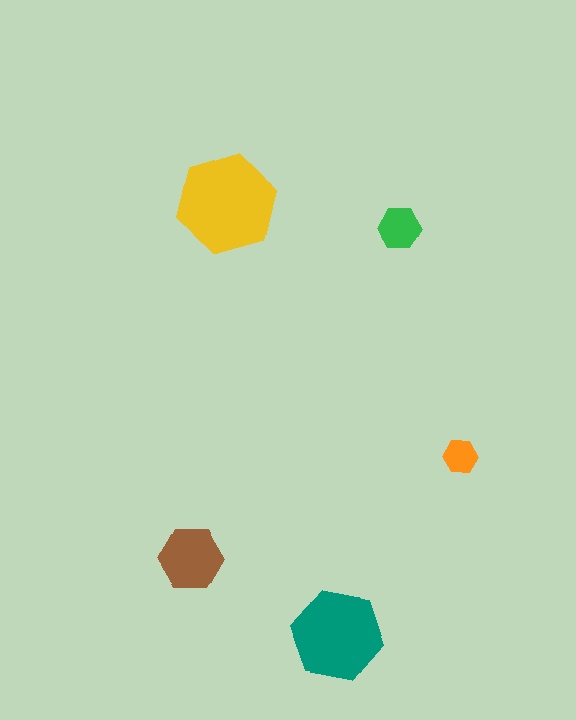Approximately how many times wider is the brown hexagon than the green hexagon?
About 1.5 times wider.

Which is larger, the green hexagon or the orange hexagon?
The green one.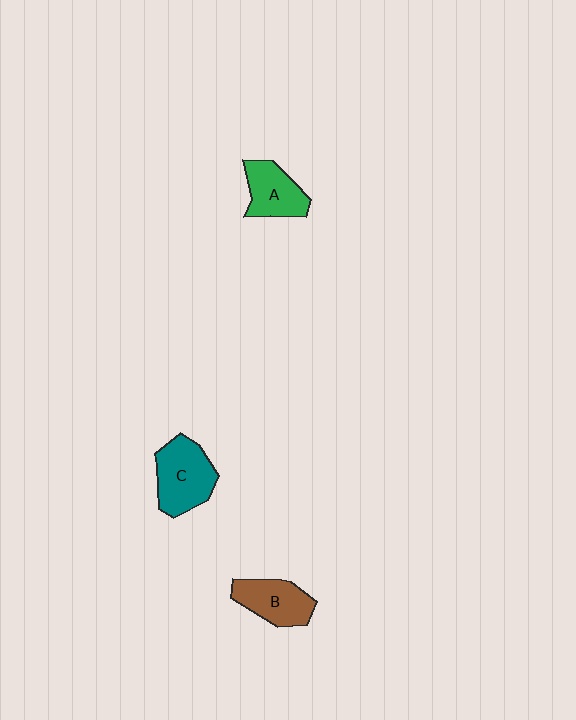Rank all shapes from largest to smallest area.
From largest to smallest: C (teal), B (brown), A (green).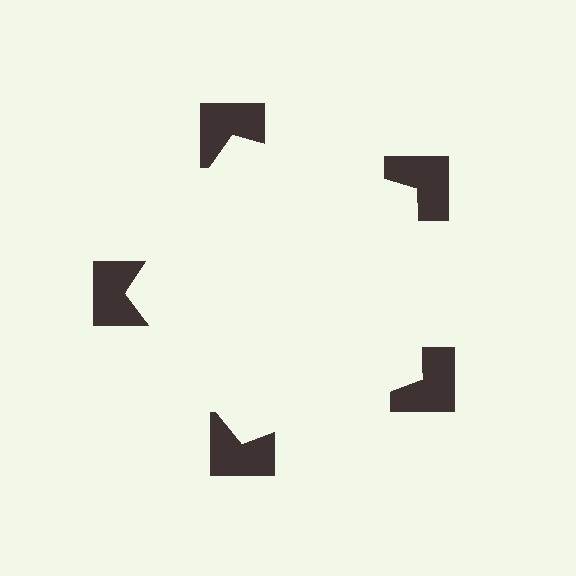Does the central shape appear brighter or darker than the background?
It typically appears slightly brighter than the background, even though no actual brightness change is drawn.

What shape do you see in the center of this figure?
An illusory pentagon — its edges are inferred from the aligned wedge cuts in the notched squares, not physically drawn.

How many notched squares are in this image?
There are 5 — one at each vertex of the illusory pentagon.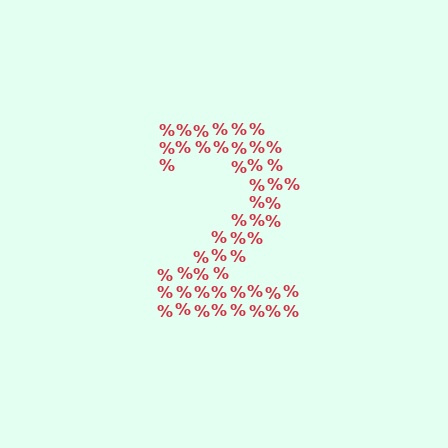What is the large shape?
The large shape is the digit 2.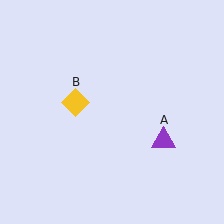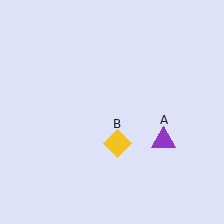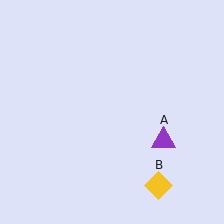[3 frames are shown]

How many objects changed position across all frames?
1 object changed position: yellow diamond (object B).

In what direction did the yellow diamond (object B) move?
The yellow diamond (object B) moved down and to the right.